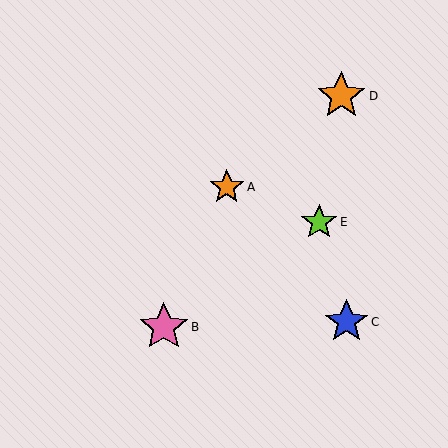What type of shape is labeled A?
Shape A is an orange star.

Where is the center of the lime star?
The center of the lime star is at (319, 222).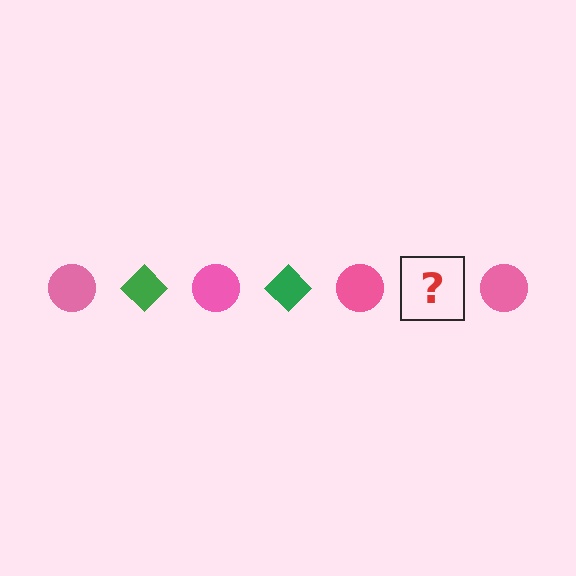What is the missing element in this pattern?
The missing element is a green diamond.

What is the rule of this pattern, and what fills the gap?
The rule is that the pattern alternates between pink circle and green diamond. The gap should be filled with a green diamond.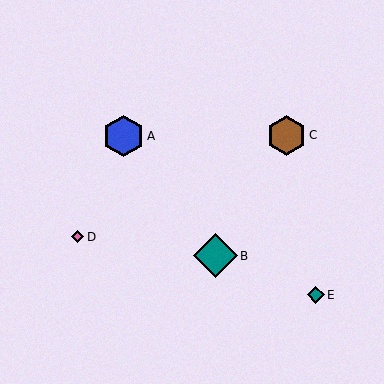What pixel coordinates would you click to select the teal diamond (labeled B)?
Click at (216, 256) to select the teal diamond B.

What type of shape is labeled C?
Shape C is a brown hexagon.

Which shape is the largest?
The teal diamond (labeled B) is the largest.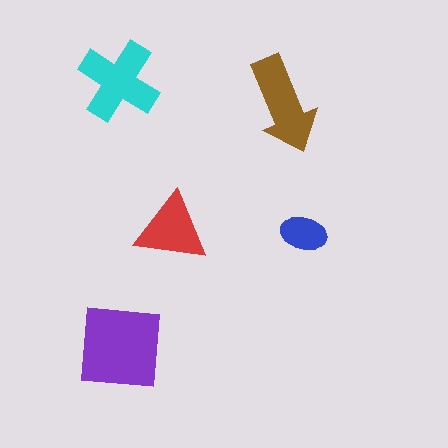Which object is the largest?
The purple square.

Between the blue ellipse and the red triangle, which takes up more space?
The red triangle.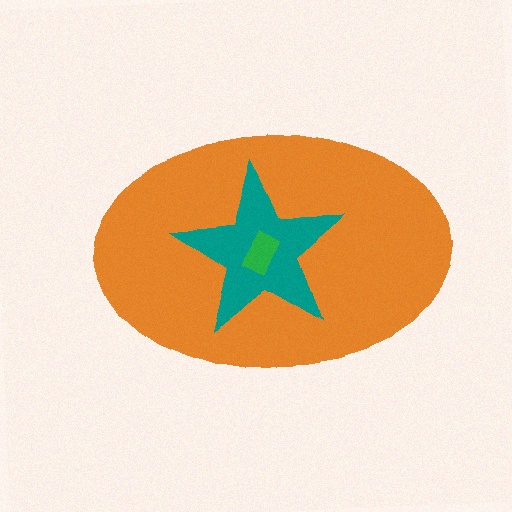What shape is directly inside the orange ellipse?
The teal star.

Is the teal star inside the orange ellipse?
Yes.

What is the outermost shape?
The orange ellipse.